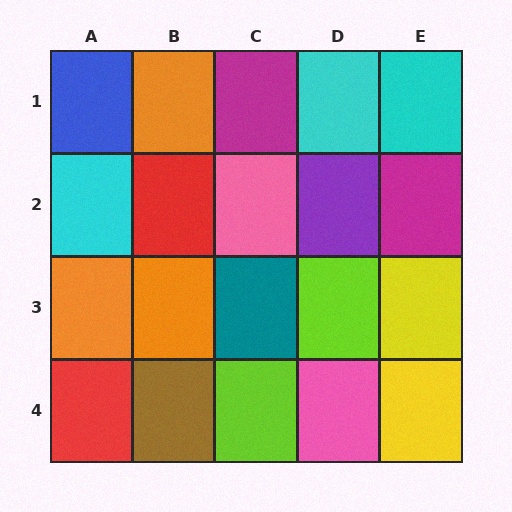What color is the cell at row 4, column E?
Yellow.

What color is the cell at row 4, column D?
Pink.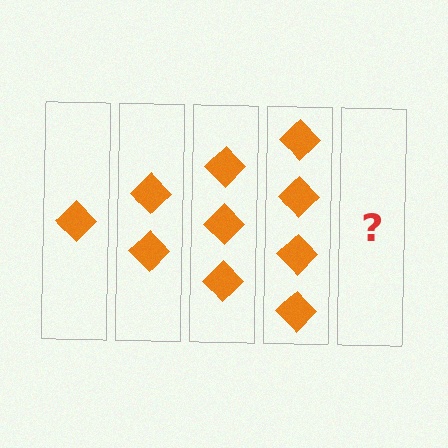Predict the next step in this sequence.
The next step is 5 diamonds.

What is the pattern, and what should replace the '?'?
The pattern is that each step adds one more diamond. The '?' should be 5 diamonds.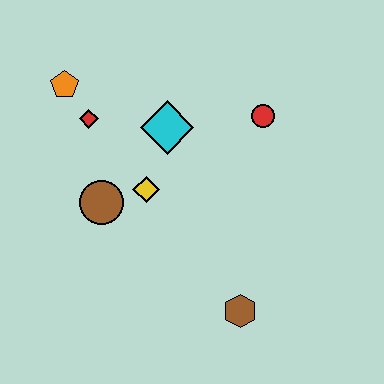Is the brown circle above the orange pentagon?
No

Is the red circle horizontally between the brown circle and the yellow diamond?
No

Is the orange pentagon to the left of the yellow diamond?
Yes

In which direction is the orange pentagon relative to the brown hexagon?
The orange pentagon is above the brown hexagon.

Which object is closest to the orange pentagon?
The red diamond is closest to the orange pentagon.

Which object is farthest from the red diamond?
The brown hexagon is farthest from the red diamond.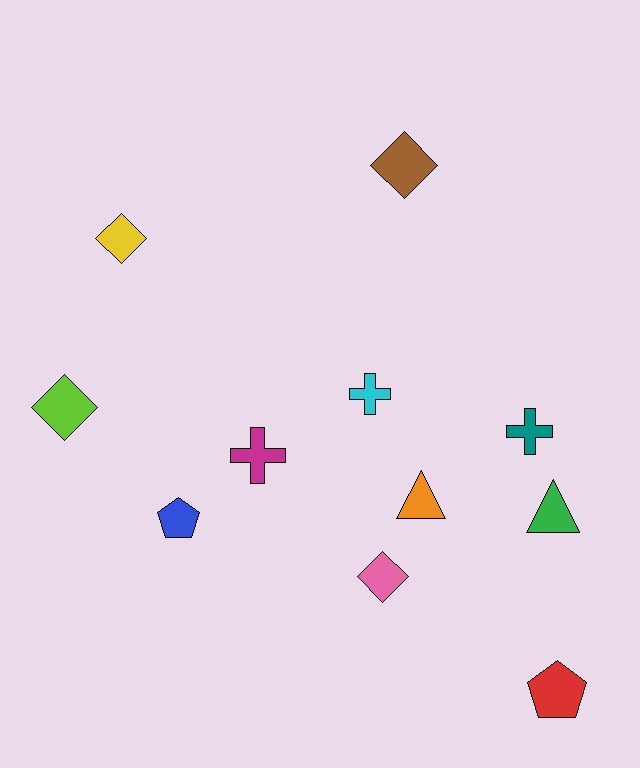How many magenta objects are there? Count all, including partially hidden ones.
There is 1 magenta object.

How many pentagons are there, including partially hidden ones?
There are 2 pentagons.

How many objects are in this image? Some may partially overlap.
There are 11 objects.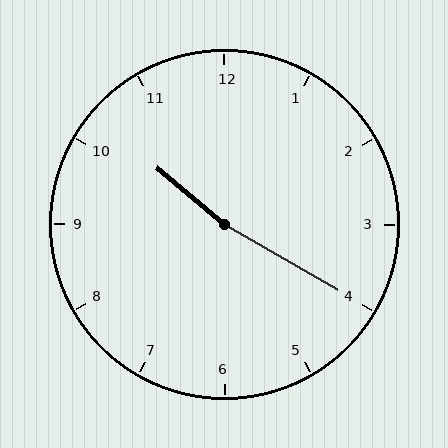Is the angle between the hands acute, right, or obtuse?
It is obtuse.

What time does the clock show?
10:20.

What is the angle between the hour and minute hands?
Approximately 170 degrees.